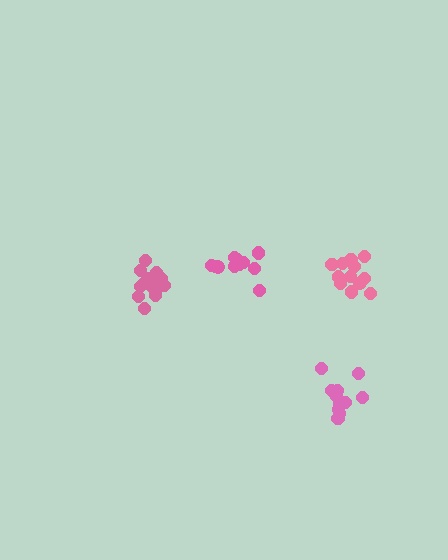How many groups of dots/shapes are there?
There are 4 groups.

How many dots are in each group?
Group 1: 12 dots, Group 2: 11 dots, Group 3: 12 dots, Group 4: 15 dots (50 total).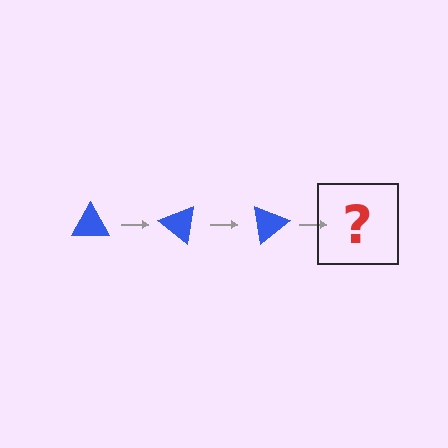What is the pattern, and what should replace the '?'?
The pattern is that the triangle rotates 40 degrees each step. The '?' should be a blue triangle rotated 120 degrees.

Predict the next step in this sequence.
The next step is a blue triangle rotated 120 degrees.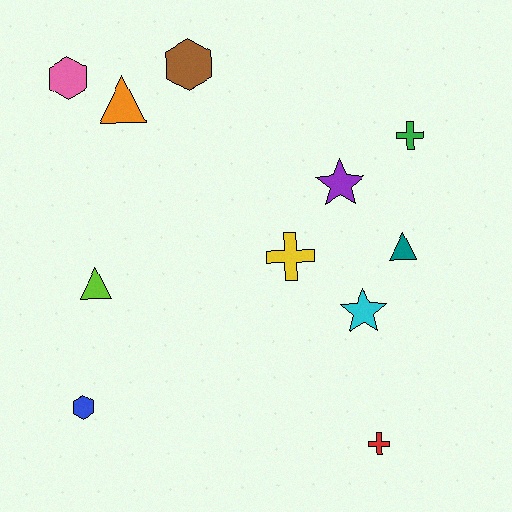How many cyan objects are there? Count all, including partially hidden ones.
There is 1 cyan object.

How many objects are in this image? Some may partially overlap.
There are 11 objects.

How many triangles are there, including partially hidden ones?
There are 3 triangles.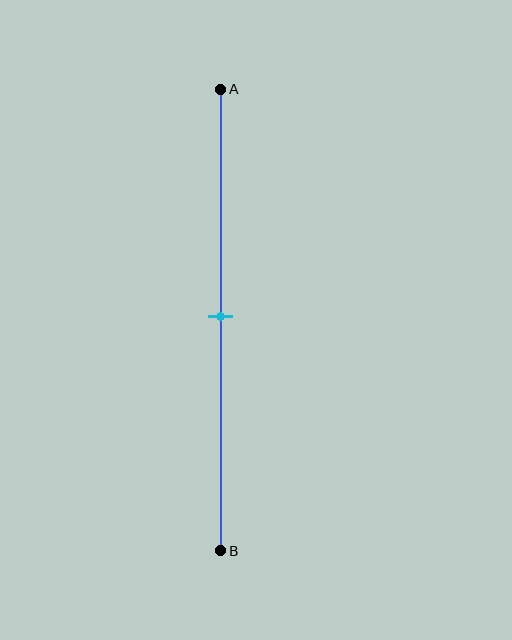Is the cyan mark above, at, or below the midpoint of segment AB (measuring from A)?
The cyan mark is approximately at the midpoint of segment AB.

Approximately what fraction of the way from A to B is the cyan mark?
The cyan mark is approximately 50% of the way from A to B.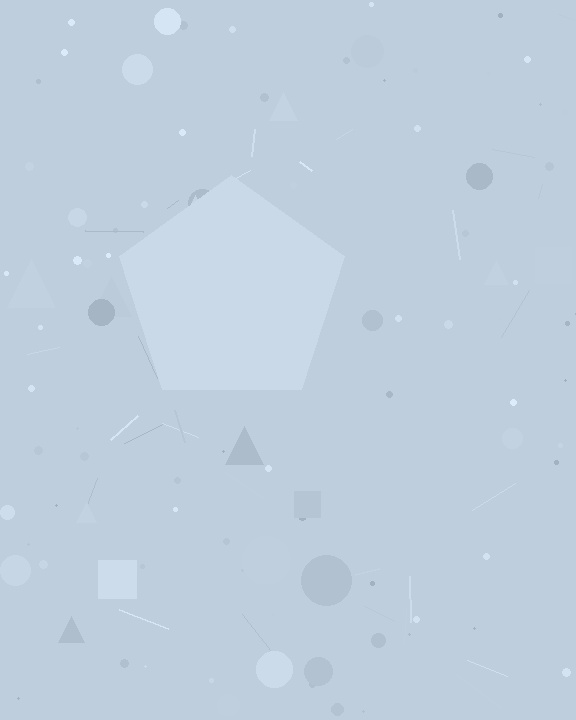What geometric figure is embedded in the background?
A pentagon is embedded in the background.